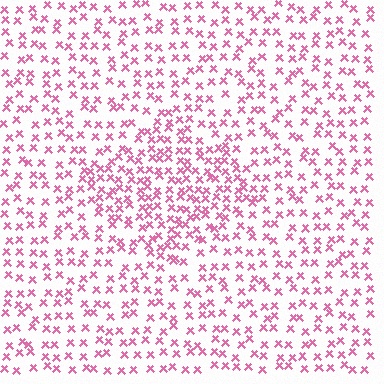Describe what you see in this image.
The image contains small pink elements arranged at two different densities. A diamond-shaped region is visible where the elements are more densely packed than the surrounding area.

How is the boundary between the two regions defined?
The boundary is defined by a change in element density (approximately 1.8x ratio). All elements are the same color, size, and shape.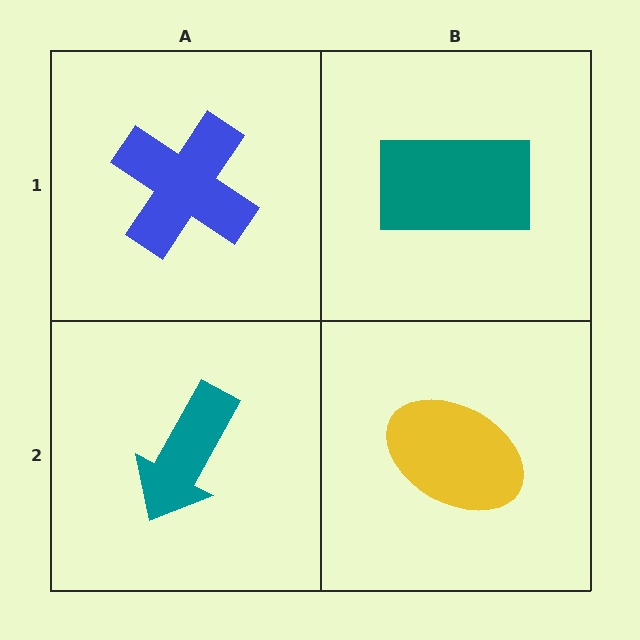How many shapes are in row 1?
2 shapes.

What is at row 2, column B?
A yellow ellipse.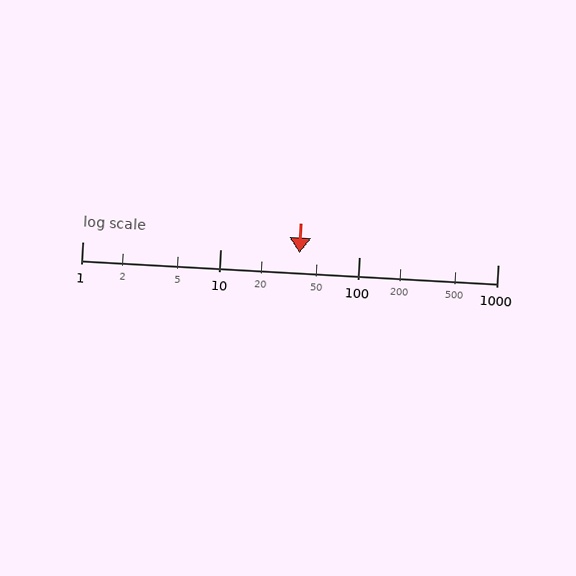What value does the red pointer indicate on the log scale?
The pointer indicates approximately 37.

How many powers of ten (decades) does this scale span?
The scale spans 3 decades, from 1 to 1000.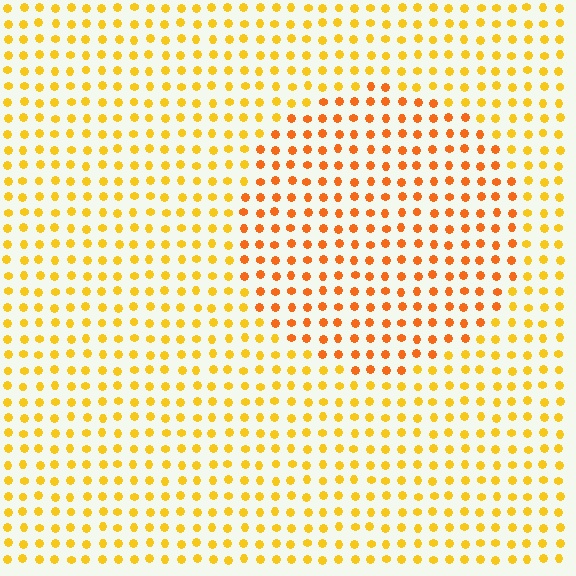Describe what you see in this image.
The image is filled with small yellow elements in a uniform arrangement. A circle-shaped region is visible where the elements are tinted to a slightly different hue, forming a subtle color boundary.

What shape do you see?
I see a circle.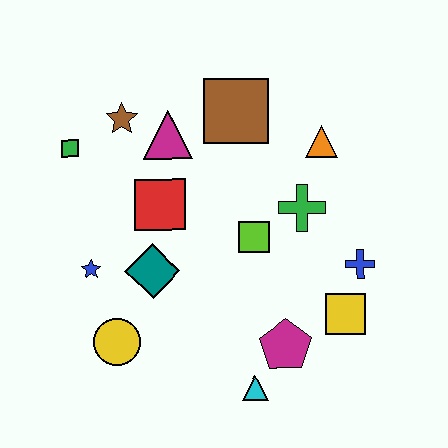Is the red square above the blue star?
Yes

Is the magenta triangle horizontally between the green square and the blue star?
No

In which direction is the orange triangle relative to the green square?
The orange triangle is to the right of the green square.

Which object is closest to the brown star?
The magenta triangle is closest to the brown star.